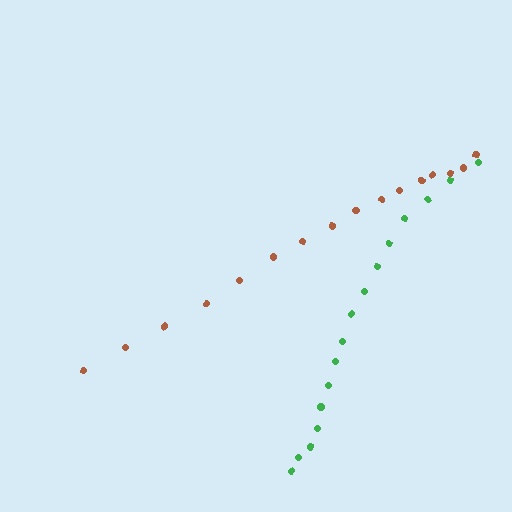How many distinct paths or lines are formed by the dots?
There are 2 distinct paths.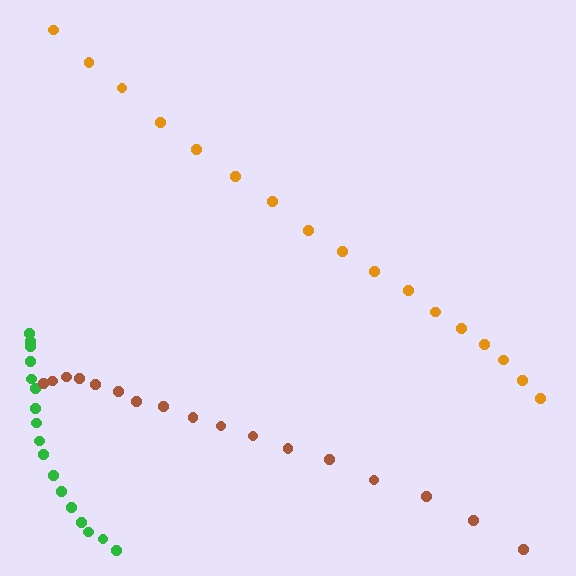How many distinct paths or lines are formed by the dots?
There are 3 distinct paths.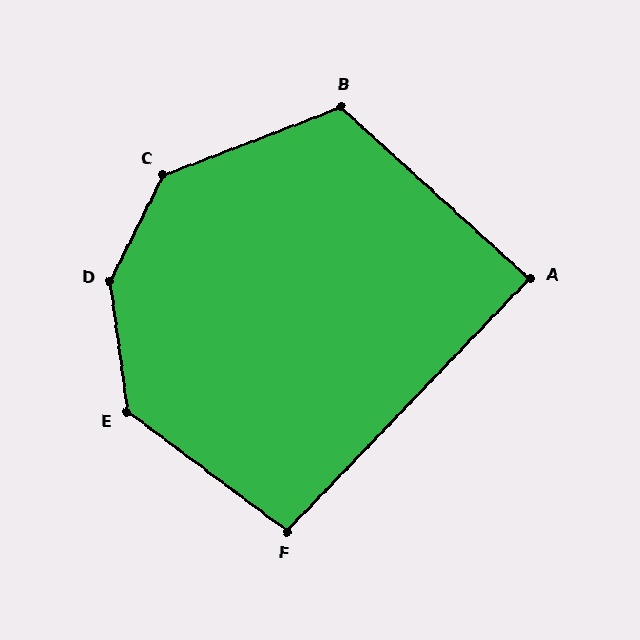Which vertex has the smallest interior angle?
A, at approximately 88 degrees.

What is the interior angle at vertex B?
Approximately 117 degrees (obtuse).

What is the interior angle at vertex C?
Approximately 137 degrees (obtuse).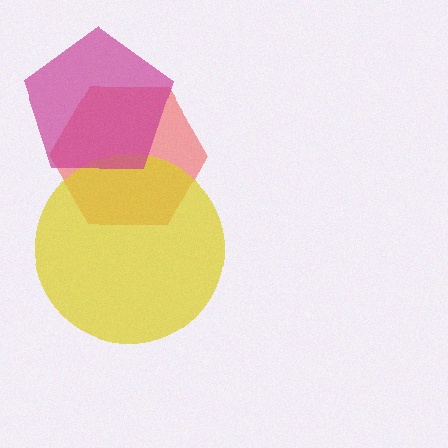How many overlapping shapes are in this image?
There are 3 overlapping shapes in the image.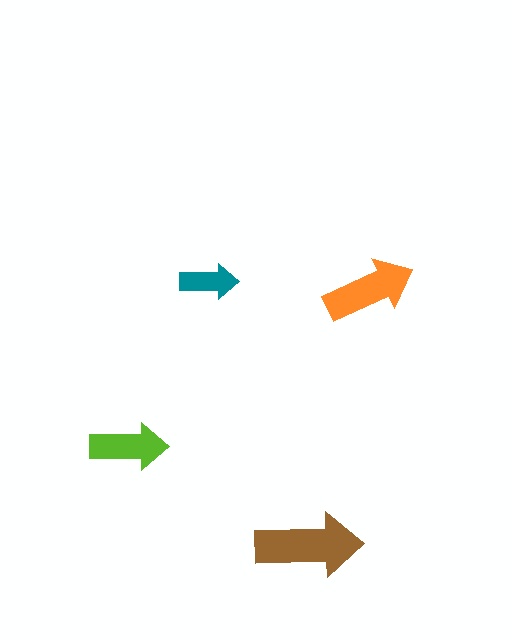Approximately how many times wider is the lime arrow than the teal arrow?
About 1.5 times wider.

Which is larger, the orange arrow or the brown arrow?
The brown one.